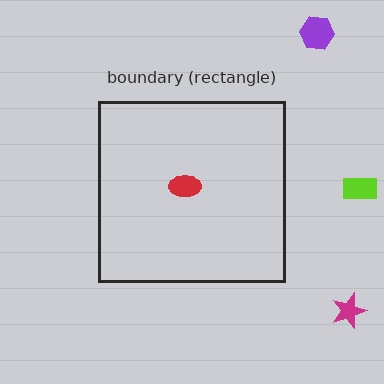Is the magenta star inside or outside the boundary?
Outside.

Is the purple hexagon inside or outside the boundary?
Outside.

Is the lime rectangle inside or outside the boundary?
Outside.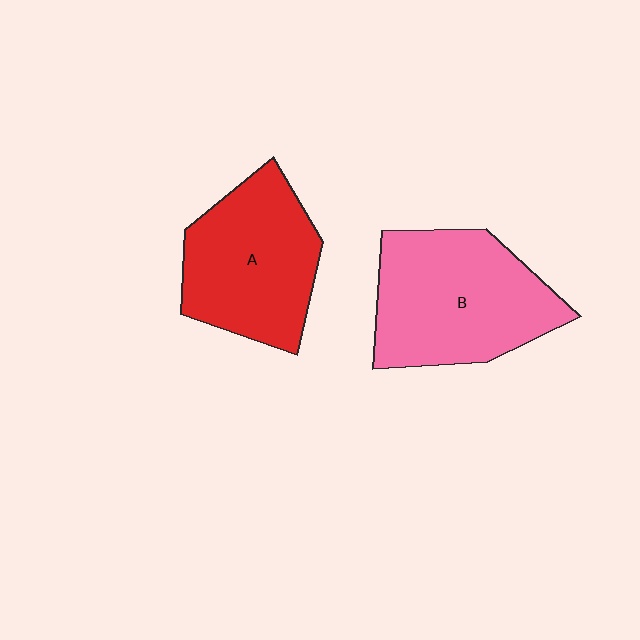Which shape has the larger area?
Shape B (pink).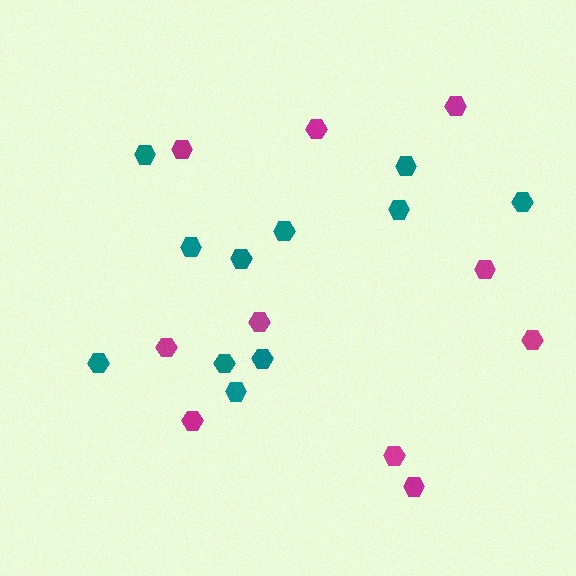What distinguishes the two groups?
There are 2 groups: one group of magenta hexagons (10) and one group of teal hexagons (11).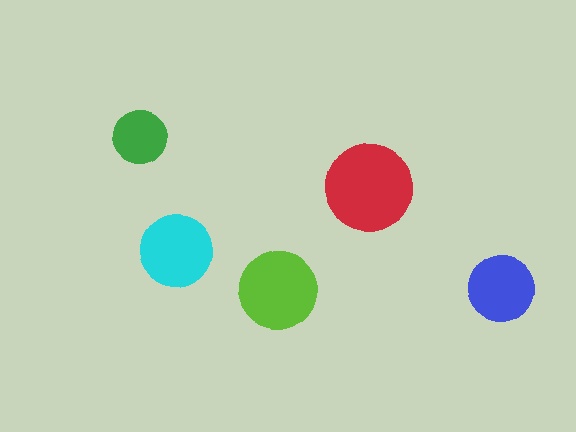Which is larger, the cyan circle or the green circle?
The cyan one.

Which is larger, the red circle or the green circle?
The red one.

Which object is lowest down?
The lime circle is bottommost.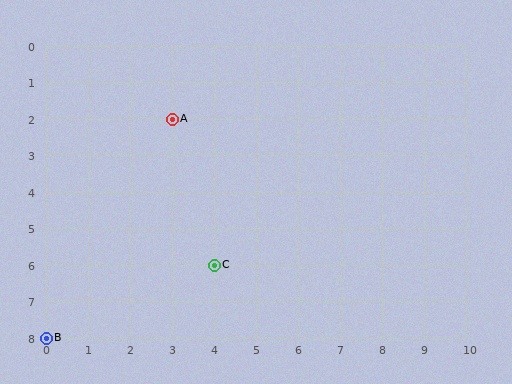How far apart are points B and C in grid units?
Points B and C are 4 columns and 2 rows apart (about 4.5 grid units diagonally).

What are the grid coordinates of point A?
Point A is at grid coordinates (3, 2).